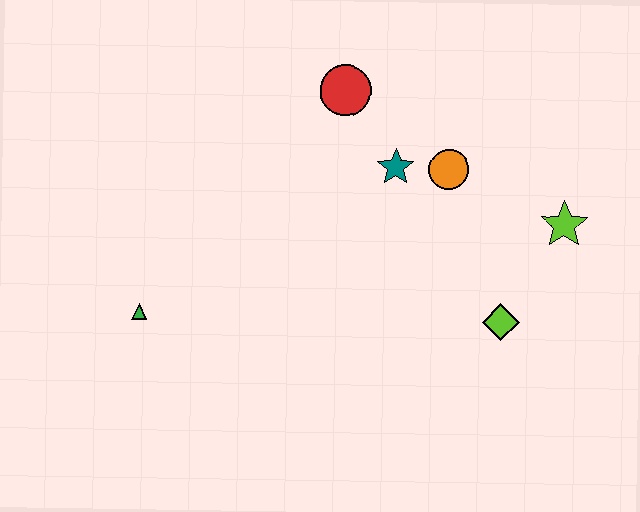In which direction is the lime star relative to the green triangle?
The lime star is to the right of the green triangle.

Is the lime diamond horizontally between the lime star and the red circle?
Yes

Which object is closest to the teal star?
The orange circle is closest to the teal star.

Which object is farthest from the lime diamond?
The green triangle is farthest from the lime diamond.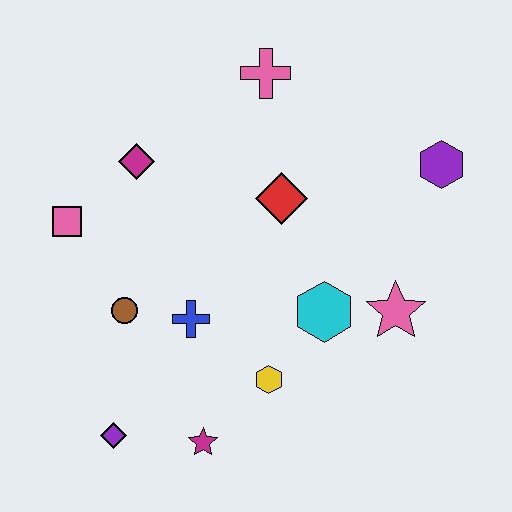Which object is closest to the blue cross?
The brown circle is closest to the blue cross.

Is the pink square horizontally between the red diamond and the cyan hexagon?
No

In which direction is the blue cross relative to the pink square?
The blue cross is to the right of the pink square.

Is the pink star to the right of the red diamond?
Yes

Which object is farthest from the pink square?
The purple hexagon is farthest from the pink square.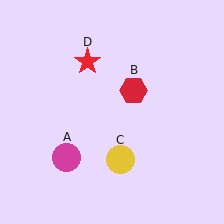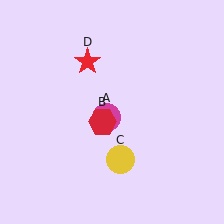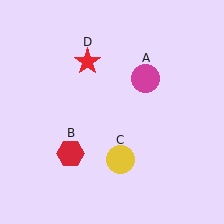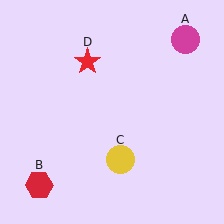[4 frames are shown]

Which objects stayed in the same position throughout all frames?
Yellow circle (object C) and red star (object D) remained stationary.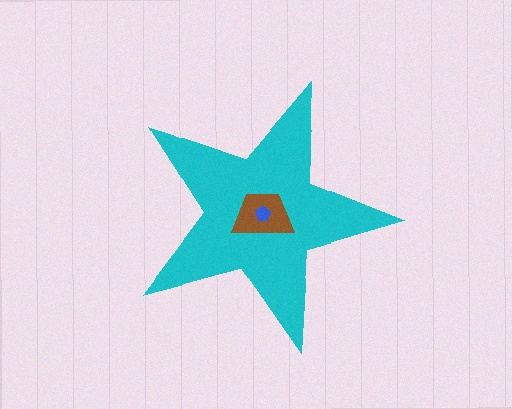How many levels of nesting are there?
3.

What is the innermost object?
The blue pentagon.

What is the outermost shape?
The cyan star.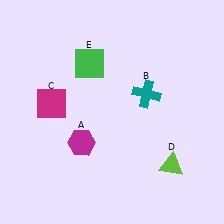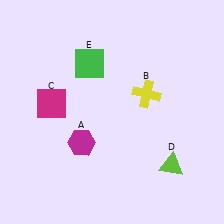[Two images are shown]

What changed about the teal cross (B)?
In Image 1, B is teal. In Image 2, it changed to yellow.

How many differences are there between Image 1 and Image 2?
There is 1 difference between the two images.